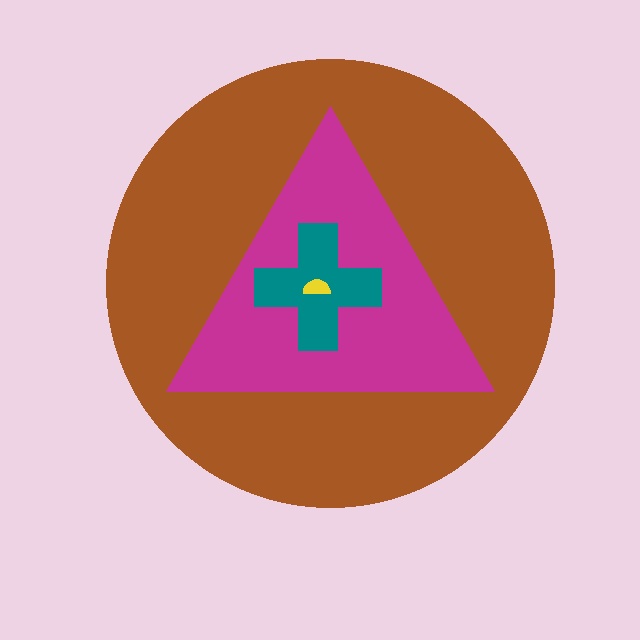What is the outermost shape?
The brown circle.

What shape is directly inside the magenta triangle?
The teal cross.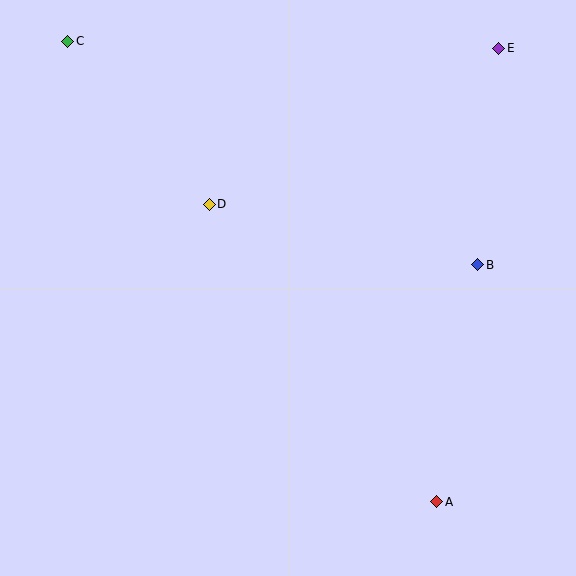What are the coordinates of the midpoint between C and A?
The midpoint between C and A is at (252, 272).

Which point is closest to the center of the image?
Point D at (209, 204) is closest to the center.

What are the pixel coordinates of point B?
Point B is at (478, 265).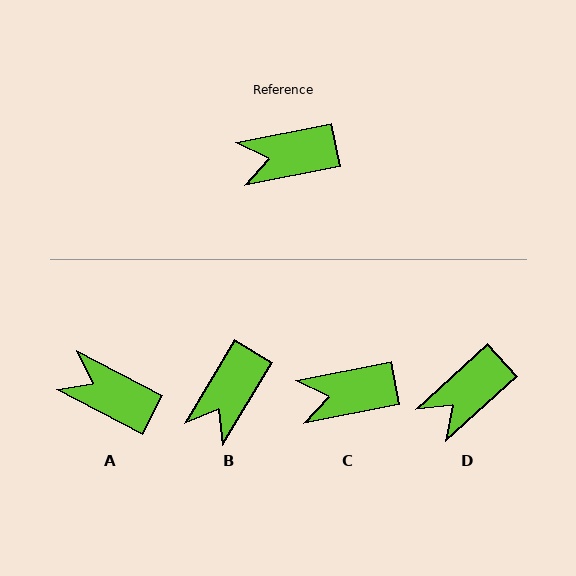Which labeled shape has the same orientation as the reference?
C.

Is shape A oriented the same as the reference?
No, it is off by about 39 degrees.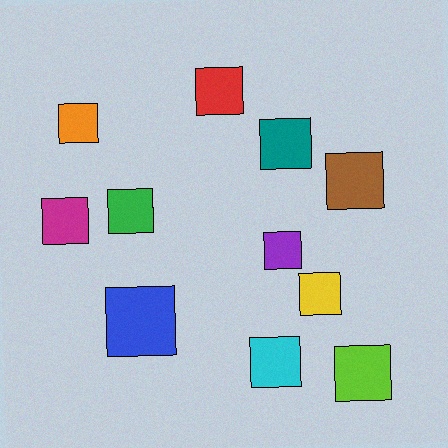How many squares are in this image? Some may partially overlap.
There are 11 squares.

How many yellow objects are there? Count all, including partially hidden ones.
There is 1 yellow object.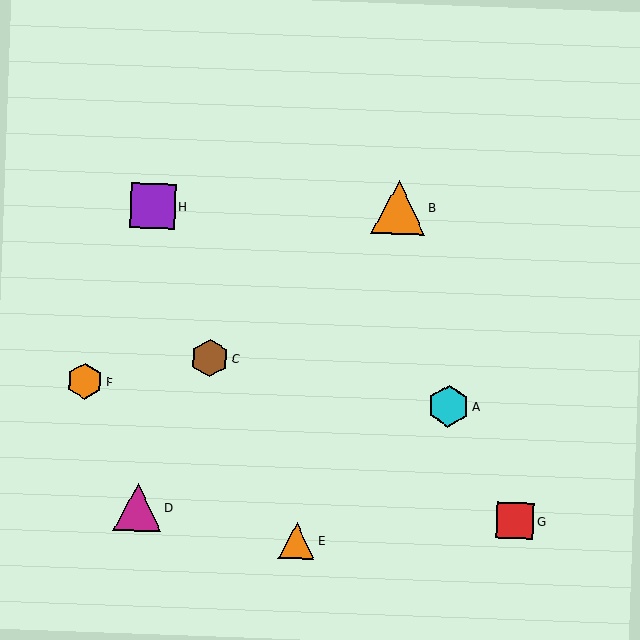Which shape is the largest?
The orange triangle (labeled B) is the largest.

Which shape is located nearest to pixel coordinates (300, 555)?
The orange triangle (labeled E) at (297, 541) is nearest to that location.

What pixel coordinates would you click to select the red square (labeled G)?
Click at (515, 521) to select the red square G.